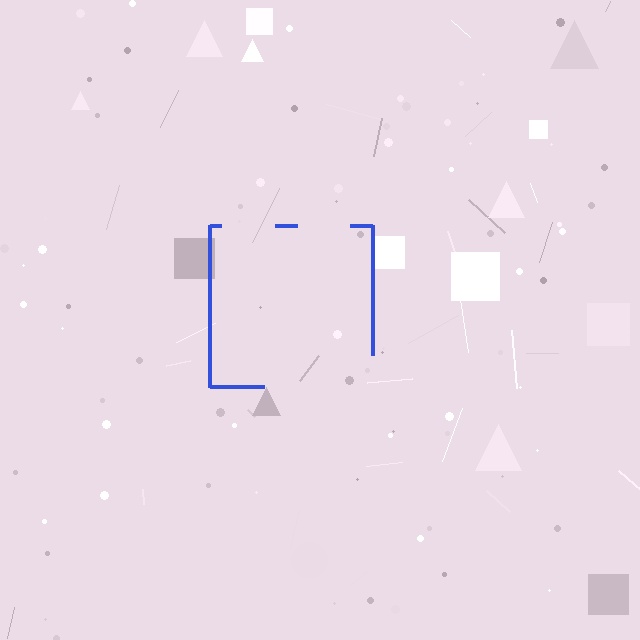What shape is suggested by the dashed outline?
The dashed outline suggests a square.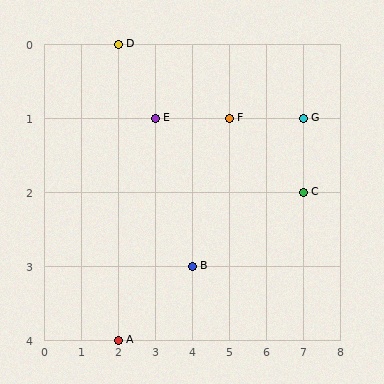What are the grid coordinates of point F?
Point F is at grid coordinates (5, 1).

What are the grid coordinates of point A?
Point A is at grid coordinates (2, 4).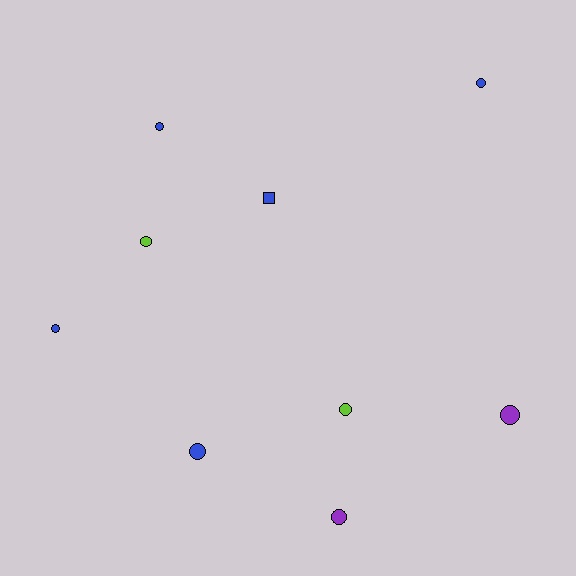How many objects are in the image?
There are 9 objects.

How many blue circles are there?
There are 4 blue circles.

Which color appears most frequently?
Blue, with 5 objects.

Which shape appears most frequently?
Circle, with 8 objects.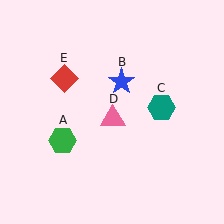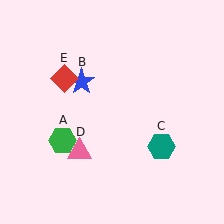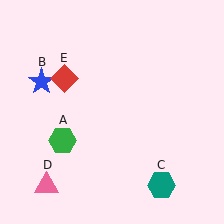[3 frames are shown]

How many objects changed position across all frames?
3 objects changed position: blue star (object B), teal hexagon (object C), pink triangle (object D).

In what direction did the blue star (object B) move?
The blue star (object B) moved left.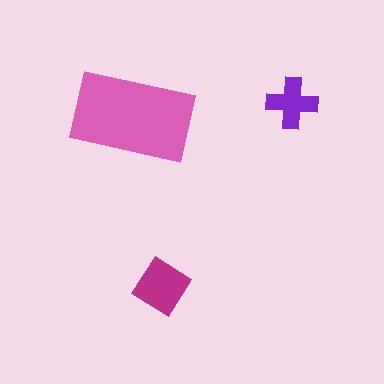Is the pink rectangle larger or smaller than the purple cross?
Larger.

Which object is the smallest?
The purple cross.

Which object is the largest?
The pink rectangle.